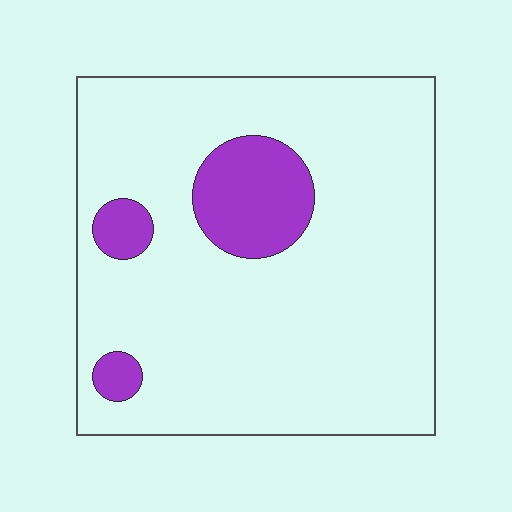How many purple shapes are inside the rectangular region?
3.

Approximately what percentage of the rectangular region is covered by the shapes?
Approximately 15%.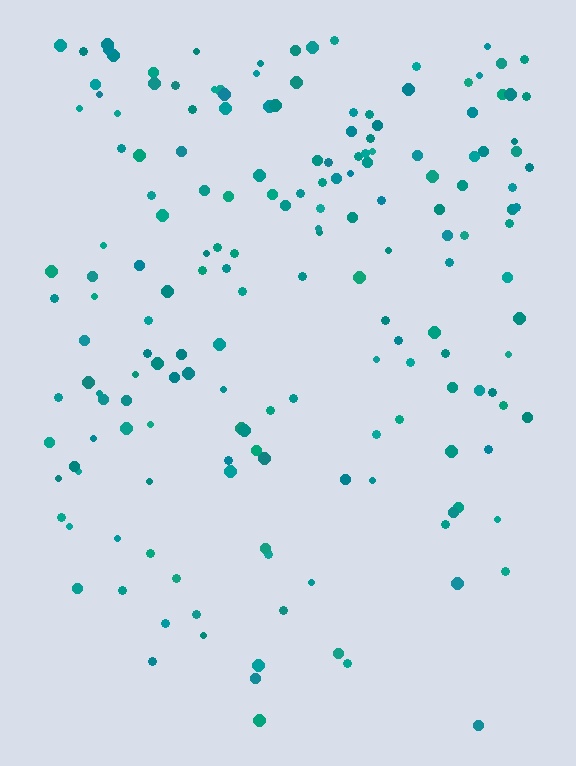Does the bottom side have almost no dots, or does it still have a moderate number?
Still a moderate number, just noticeably fewer than the top.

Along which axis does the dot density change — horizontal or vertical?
Vertical.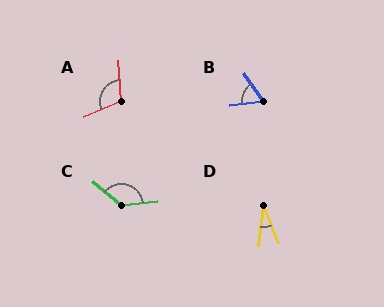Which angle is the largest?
C, at approximately 134 degrees.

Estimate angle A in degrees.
Approximately 109 degrees.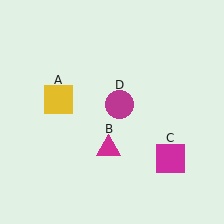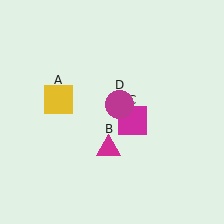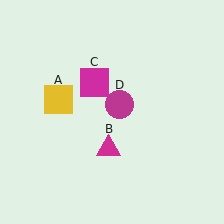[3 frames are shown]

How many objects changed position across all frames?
1 object changed position: magenta square (object C).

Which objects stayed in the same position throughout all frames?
Yellow square (object A) and magenta triangle (object B) and magenta circle (object D) remained stationary.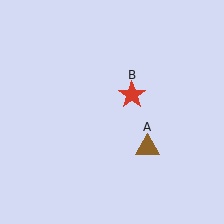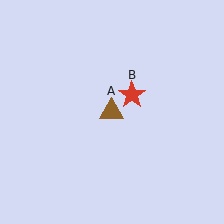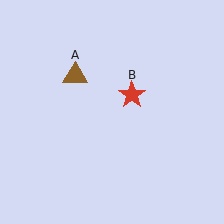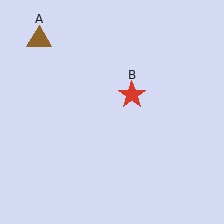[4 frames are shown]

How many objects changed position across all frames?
1 object changed position: brown triangle (object A).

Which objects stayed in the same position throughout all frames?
Red star (object B) remained stationary.